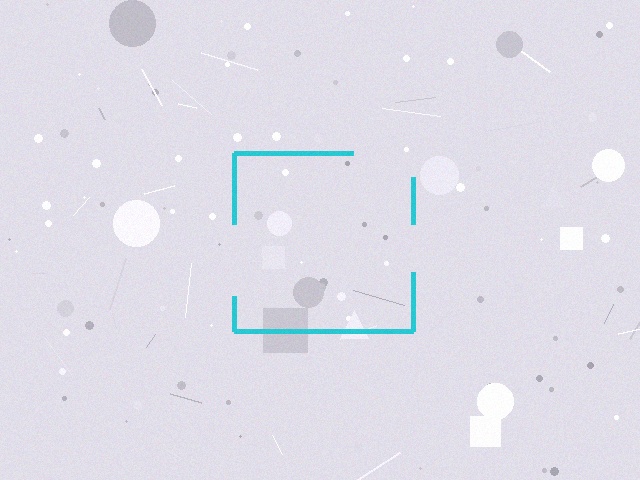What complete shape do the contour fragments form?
The contour fragments form a square.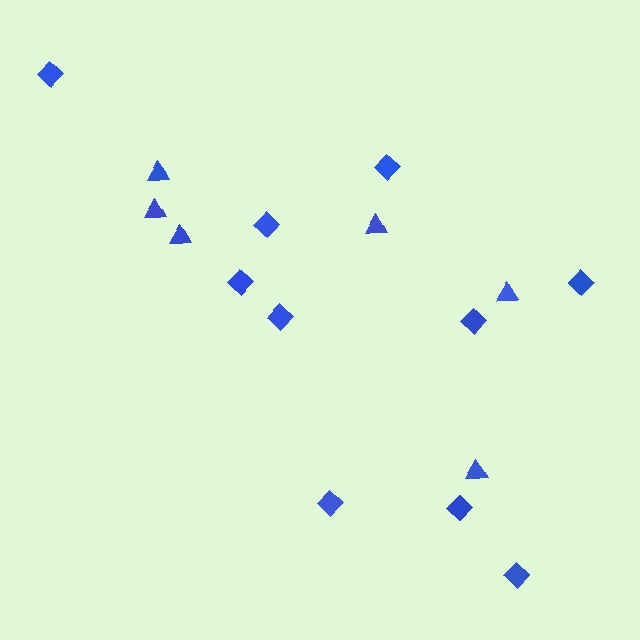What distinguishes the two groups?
There are 2 groups: one group of diamonds (10) and one group of triangles (6).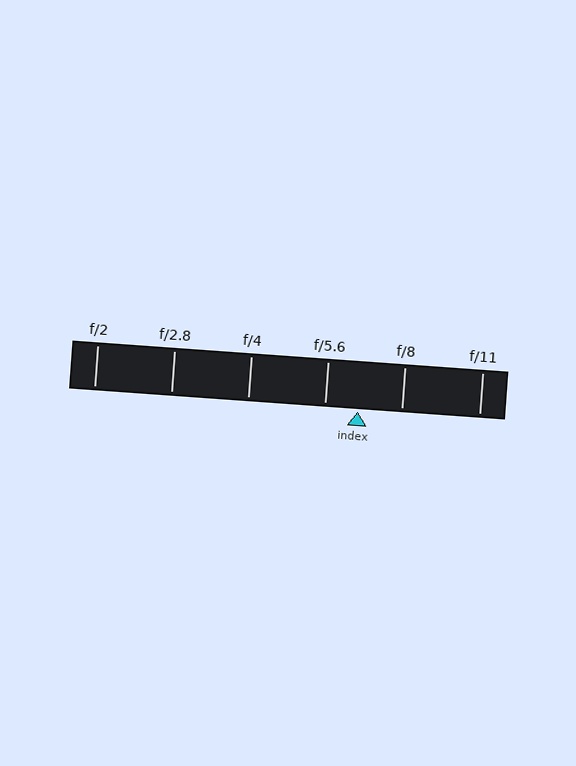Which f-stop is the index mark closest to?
The index mark is closest to f/5.6.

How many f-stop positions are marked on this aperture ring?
There are 6 f-stop positions marked.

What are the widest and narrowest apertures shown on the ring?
The widest aperture shown is f/2 and the narrowest is f/11.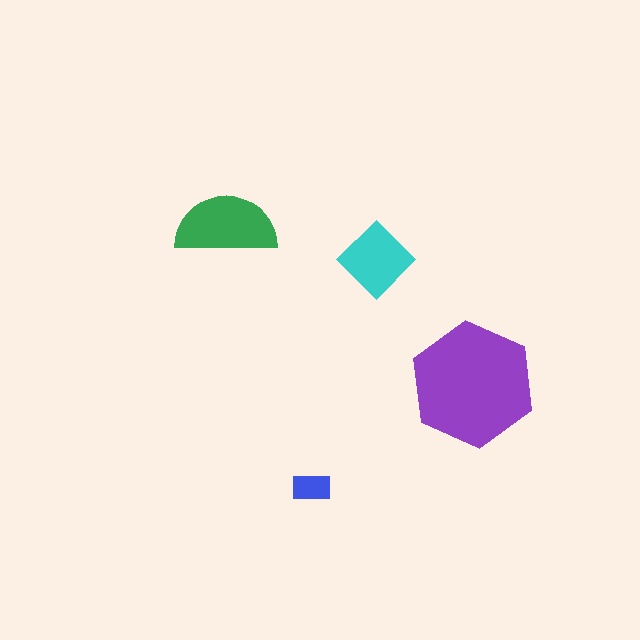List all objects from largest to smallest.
The purple hexagon, the green semicircle, the cyan diamond, the blue rectangle.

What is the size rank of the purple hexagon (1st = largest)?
1st.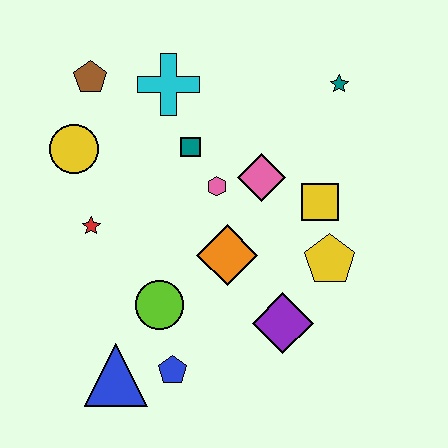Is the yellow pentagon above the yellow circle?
No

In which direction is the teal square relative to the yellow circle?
The teal square is to the right of the yellow circle.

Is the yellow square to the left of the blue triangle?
No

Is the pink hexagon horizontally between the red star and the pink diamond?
Yes